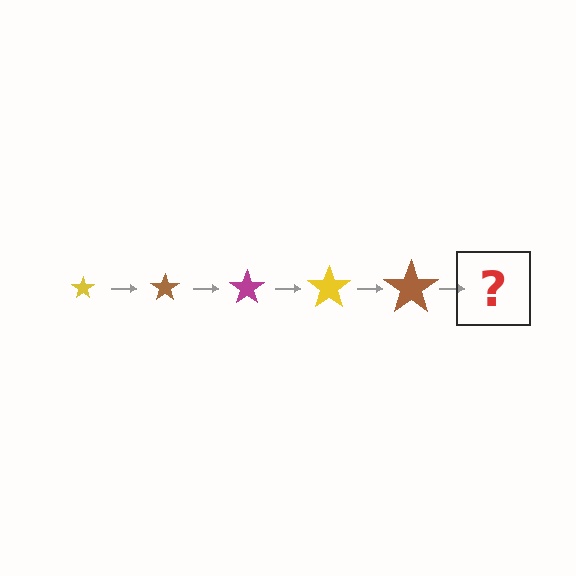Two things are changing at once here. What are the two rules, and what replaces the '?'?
The two rules are that the star grows larger each step and the color cycles through yellow, brown, and magenta. The '?' should be a magenta star, larger than the previous one.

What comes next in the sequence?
The next element should be a magenta star, larger than the previous one.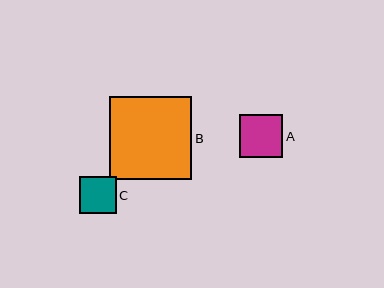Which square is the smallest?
Square C is the smallest with a size of approximately 37 pixels.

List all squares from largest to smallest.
From largest to smallest: B, A, C.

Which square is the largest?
Square B is the largest with a size of approximately 83 pixels.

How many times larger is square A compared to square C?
Square A is approximately 1.2 times the size of square C.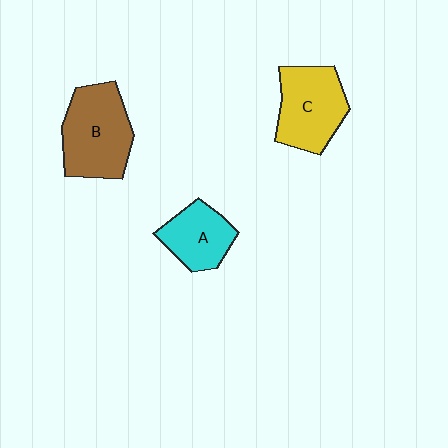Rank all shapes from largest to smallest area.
From largest to smallest: B (brown), C (yellow), A (cyan).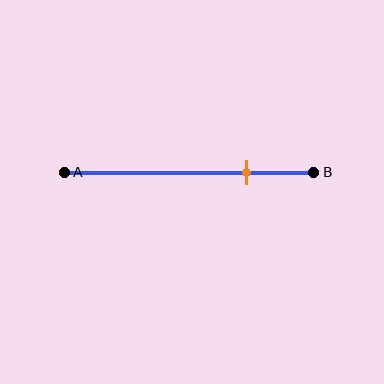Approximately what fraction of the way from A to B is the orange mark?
The orange mark is approximately 75% of the way from A to B.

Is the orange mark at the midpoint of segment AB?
No, the mark is at about 75% from A, not at the 50% midpoint.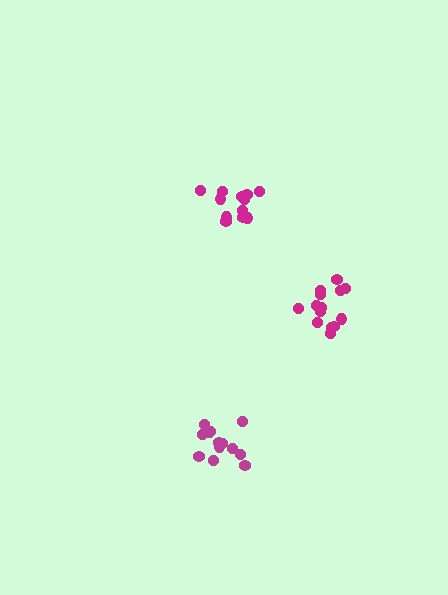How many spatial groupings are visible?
There are 3 spatial groupings.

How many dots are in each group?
Group 1: 12 dots, Group 2: 14 dots, Group 3: 14 dots (40 total).